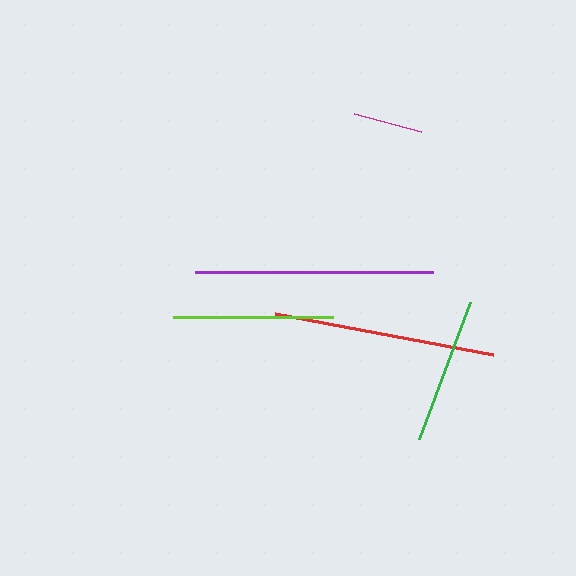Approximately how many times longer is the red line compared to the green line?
The red line is approximately 1.5 times the length of the green line.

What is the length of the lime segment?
The lime segment is approximately 159 pixels long.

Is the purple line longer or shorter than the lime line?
The purple line is longer than the lime line.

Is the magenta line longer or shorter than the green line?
The green line is longer than the magenta line.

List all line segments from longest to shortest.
From longest to shortest: purple, red, lime, green, magenta.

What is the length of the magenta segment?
The magenta segment is approximately 69 pixels long.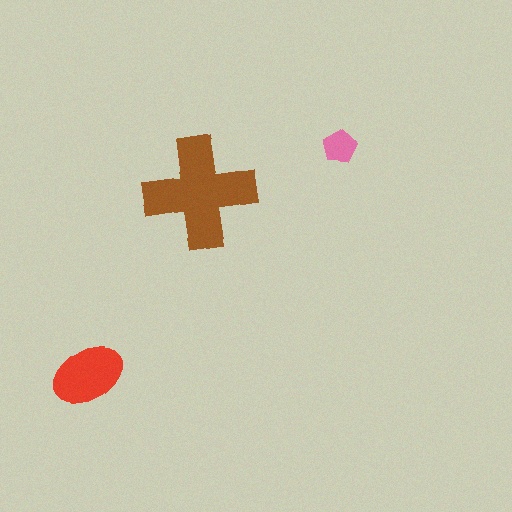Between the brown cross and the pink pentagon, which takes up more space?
The brown cross.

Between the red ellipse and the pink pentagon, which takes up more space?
The red ellipse.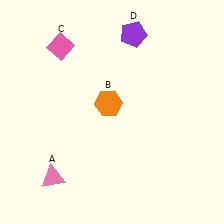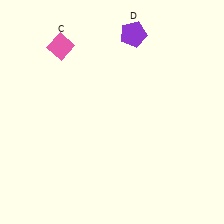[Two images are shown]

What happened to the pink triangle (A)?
The pink triangle (A) was removed in Image 2. It was in the bottom-left area of Image 1.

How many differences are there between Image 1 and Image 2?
There are 2 differences between the two images.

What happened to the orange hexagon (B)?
The orange hexagon (B) was removed in Image 2. It was in the top-left area of Image 1.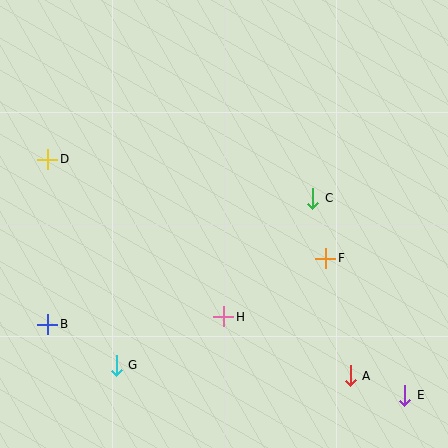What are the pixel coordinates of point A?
Point A is at (350, 376).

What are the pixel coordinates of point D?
Point D is at (48, 159).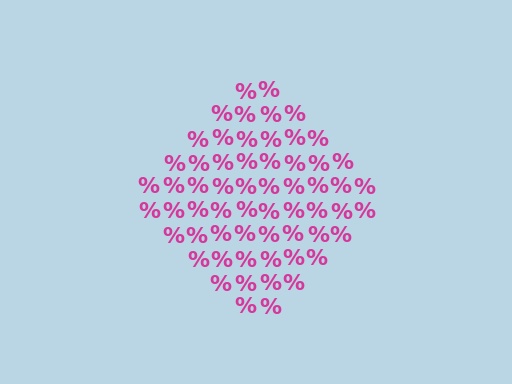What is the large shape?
The large shape is a diamond.